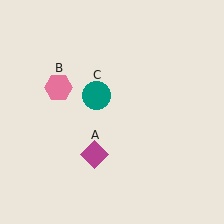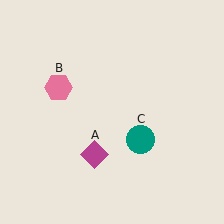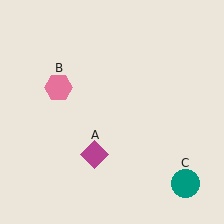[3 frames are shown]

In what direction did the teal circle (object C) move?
The teal circle (object C) moved down and to the right.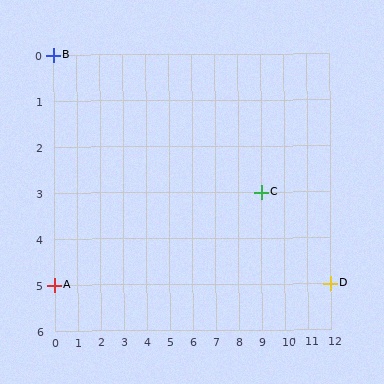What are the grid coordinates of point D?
Point D is at grid coordinates (12, 5).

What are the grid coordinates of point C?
Point C is at grid coordinates (9, 3).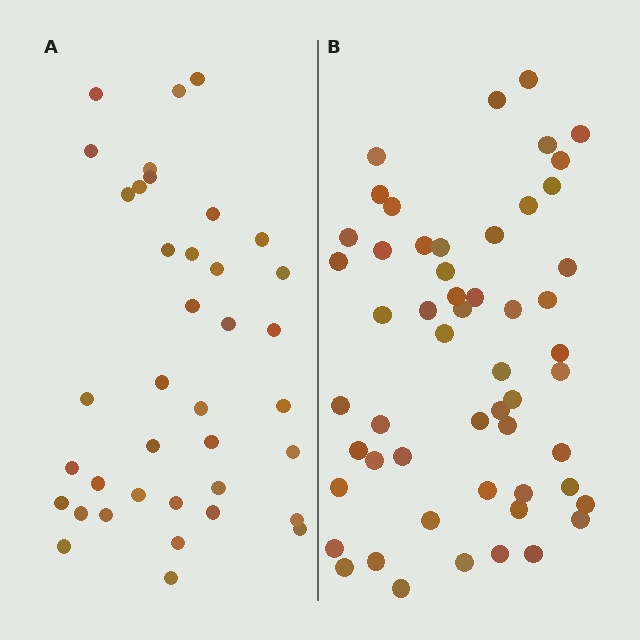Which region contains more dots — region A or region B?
Region B (the right region) has more dots.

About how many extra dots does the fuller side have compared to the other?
Region B has approximately 15 more dots than region A.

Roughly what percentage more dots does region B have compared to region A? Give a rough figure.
About 40% more.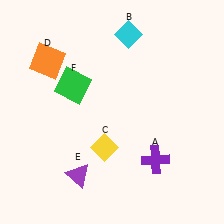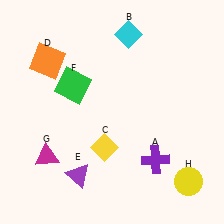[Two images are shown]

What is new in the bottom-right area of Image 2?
A yellow circle (H) was added in the bottom-right area of Image 2.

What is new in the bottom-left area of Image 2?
A magenta triangle (G) was added in the bottom-left area of Image 2.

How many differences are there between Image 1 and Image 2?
There are 2 differences between the two images.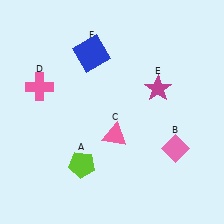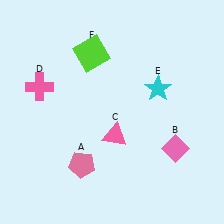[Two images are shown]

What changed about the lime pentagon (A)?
In Image 1, A is lime. In Image 2, it changed to pink.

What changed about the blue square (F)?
In Image 1, F is blue. In Image 2, it changed to lime.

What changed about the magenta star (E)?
In Image 1, E is magenta. In Image 2, it changed to cyan.